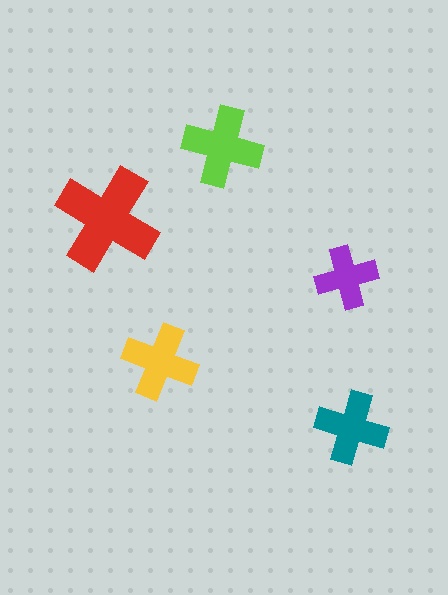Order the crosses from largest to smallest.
the red one, the lime one, the yellow one, the teal one, the purple one.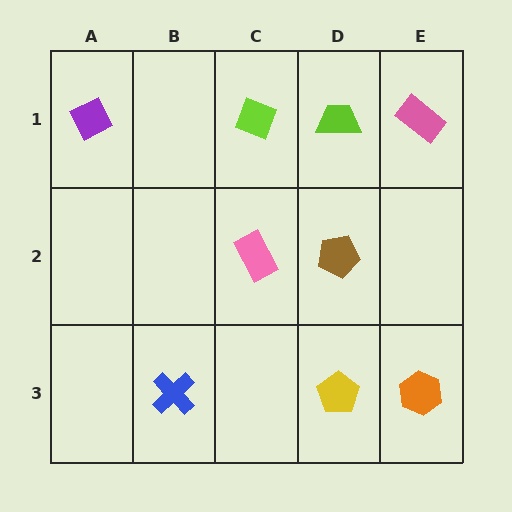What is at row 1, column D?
A lime trapezoid.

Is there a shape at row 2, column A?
No, that cell is empty.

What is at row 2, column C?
A pink rectangle.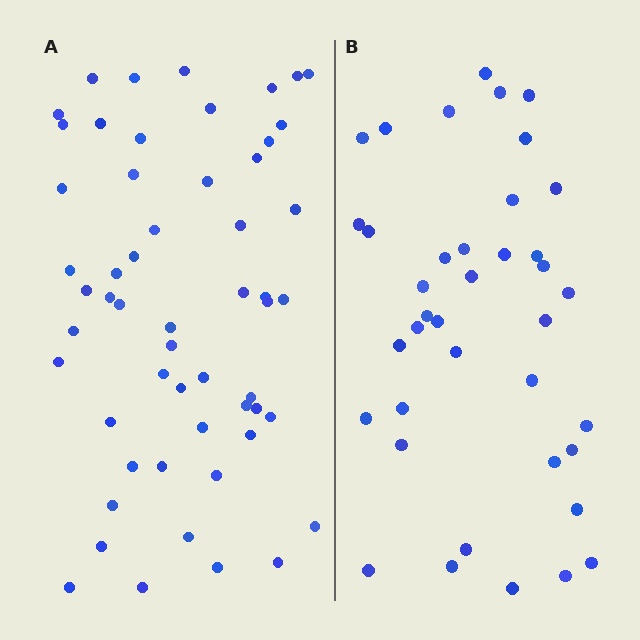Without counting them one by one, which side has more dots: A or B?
Region A (the left region) has more dots.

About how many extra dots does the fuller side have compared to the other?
Region A has approximately 15 more dots than region B.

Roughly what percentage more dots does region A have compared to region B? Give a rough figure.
About 40% more.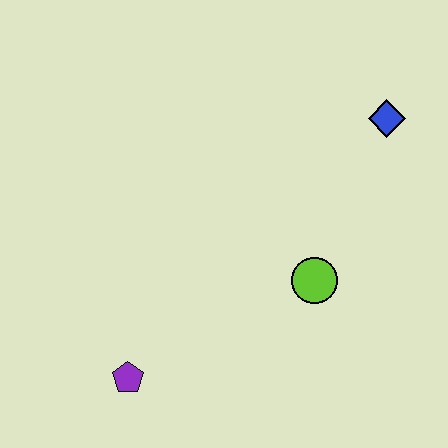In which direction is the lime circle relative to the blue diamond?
The lime circle is below the blue diamond.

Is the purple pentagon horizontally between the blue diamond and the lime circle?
No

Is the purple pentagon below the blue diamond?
Yes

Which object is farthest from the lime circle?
The purple pentagon is farthest from the lime circle.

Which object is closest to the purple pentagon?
The lime circle is closest to the purple pentagon.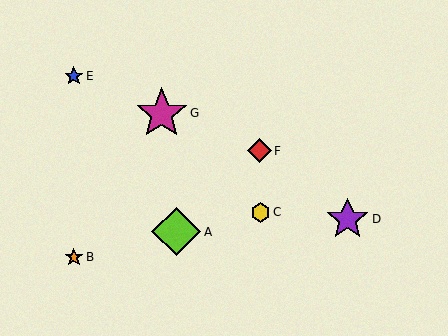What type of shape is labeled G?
Shape G is a magenta star.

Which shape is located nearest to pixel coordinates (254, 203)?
The yellow hexagon (labeled C) at (261, 212) is nearest to that location.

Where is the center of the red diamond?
The center of the red diamond is at (259, 151).